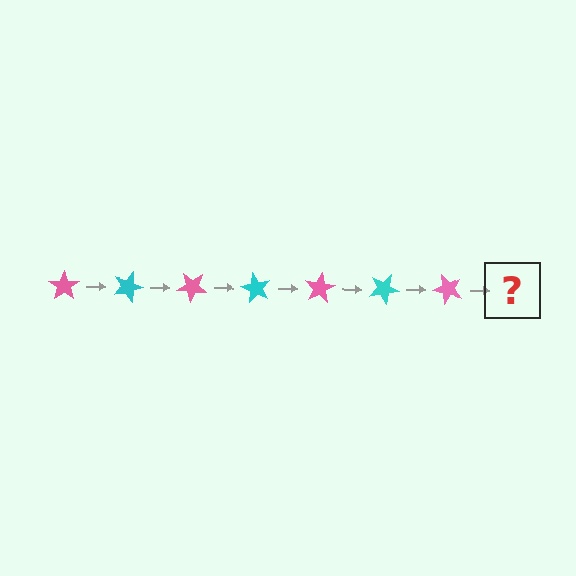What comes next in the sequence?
The next element should be a cyan star, rotated 140 degrees from the start.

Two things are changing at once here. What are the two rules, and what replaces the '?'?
The two rules are that it rotates 20 degrees each step and the color cycles through pink and cyan. The '?' should be a cyan star, rotated 140 degrees from the start.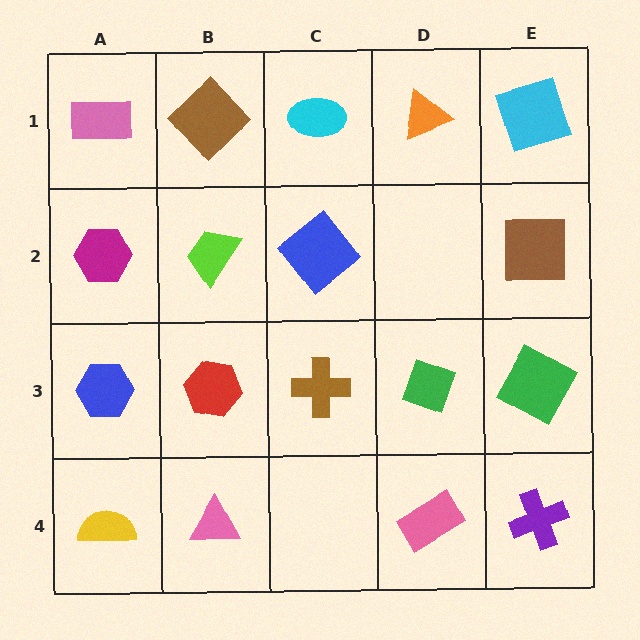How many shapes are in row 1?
5 shapes.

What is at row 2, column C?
A blue diamond.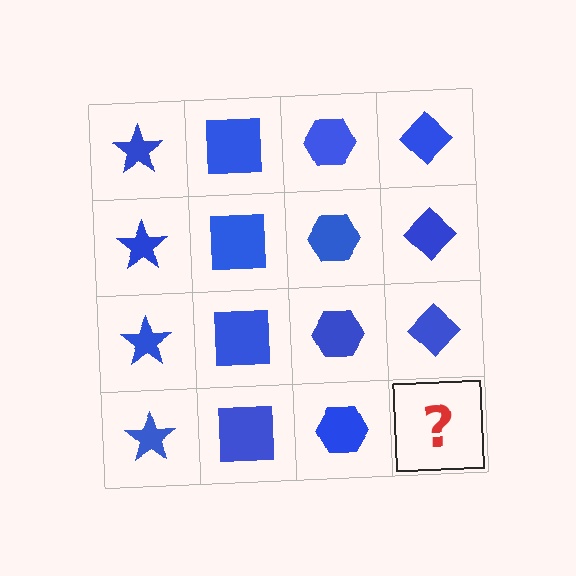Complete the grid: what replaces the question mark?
The question mark should be replaced with a blue diamond.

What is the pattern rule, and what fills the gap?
The rule is that each column has a consistent shape. The gap should be filled with a blue diamond.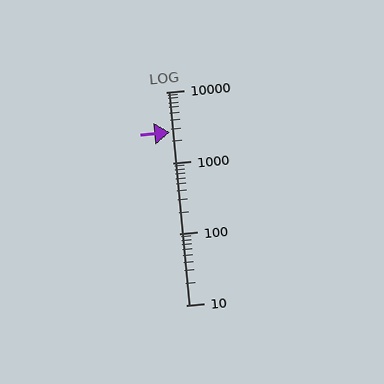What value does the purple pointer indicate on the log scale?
The pointer indicates approximately 2700.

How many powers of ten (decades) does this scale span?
The scale spans 3 decades, from 10 to 10000.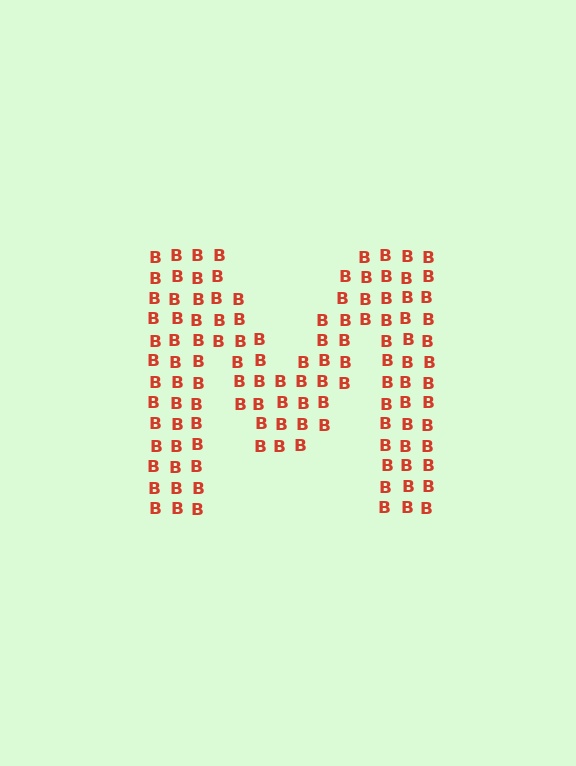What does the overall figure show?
The overall figure shows the letter M.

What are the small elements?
The small elements are letter B's.